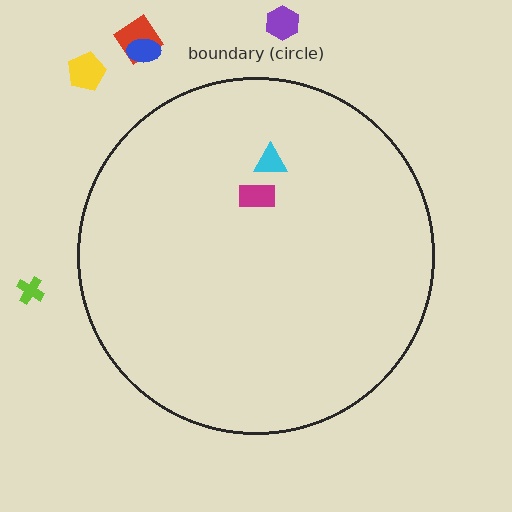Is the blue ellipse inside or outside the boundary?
Outside.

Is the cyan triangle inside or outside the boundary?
Inside.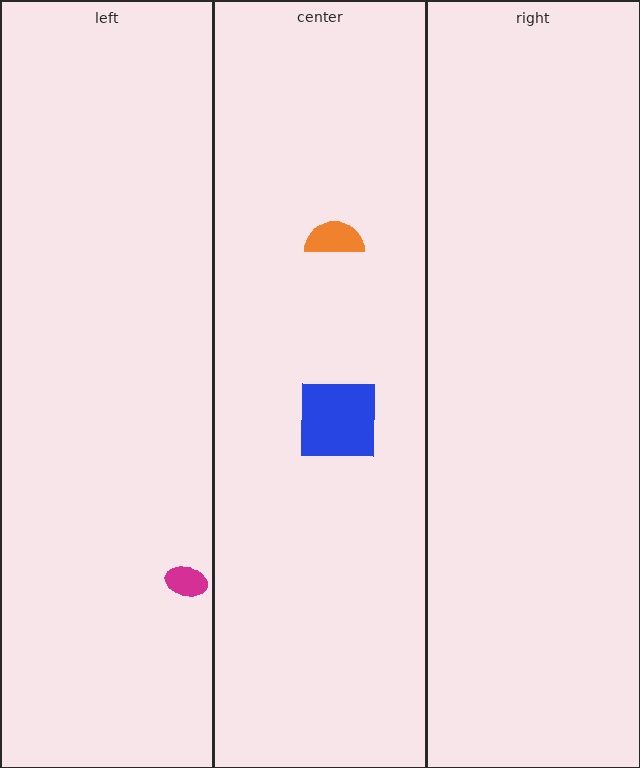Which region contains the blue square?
The center region.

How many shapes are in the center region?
2.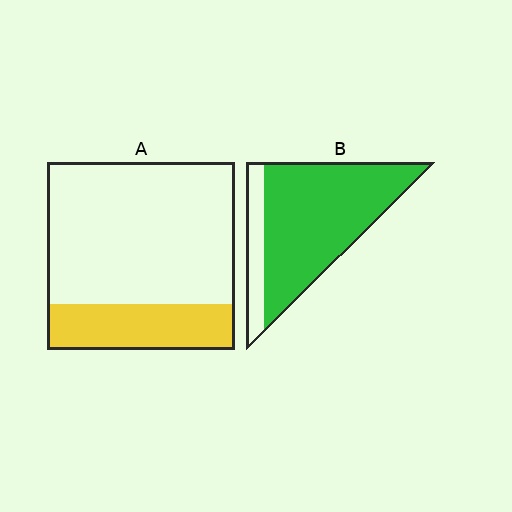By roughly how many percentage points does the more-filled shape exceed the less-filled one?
By roughly 55 percentage points (B over A).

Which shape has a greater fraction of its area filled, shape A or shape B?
Shape B.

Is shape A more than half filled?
No.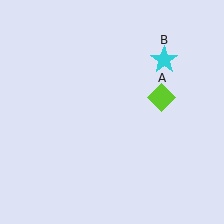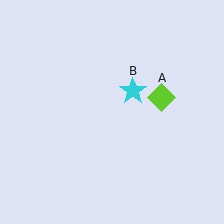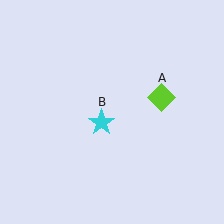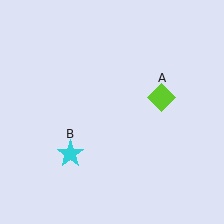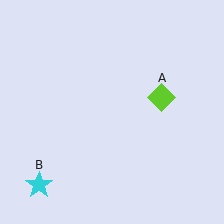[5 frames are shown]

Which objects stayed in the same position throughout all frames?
Lime diamond (object A) remained stationary.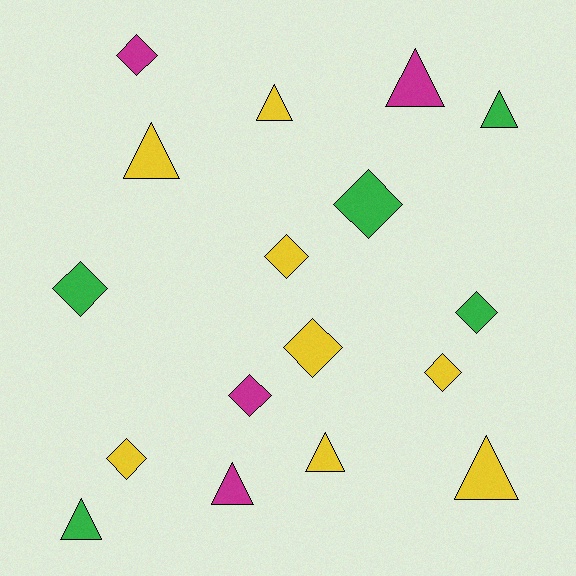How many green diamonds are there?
There are 3 green diamonds.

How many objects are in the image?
There are 17 objects.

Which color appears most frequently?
Yellow, with 8 objects.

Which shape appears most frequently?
Diamond, with 9 objects.